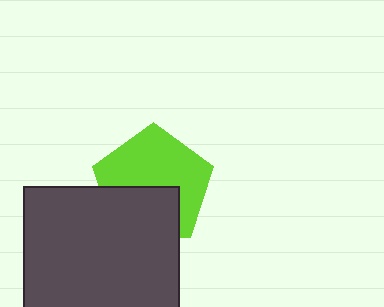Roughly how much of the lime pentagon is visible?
About half of it is visible (roughly 61%).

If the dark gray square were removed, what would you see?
You would see the complete lime pentagon.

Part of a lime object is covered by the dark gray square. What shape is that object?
It is a pentagon.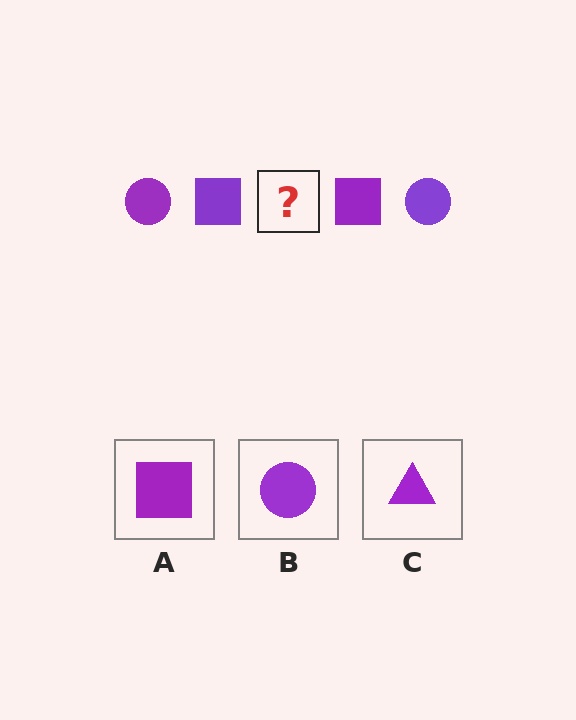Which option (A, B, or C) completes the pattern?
B.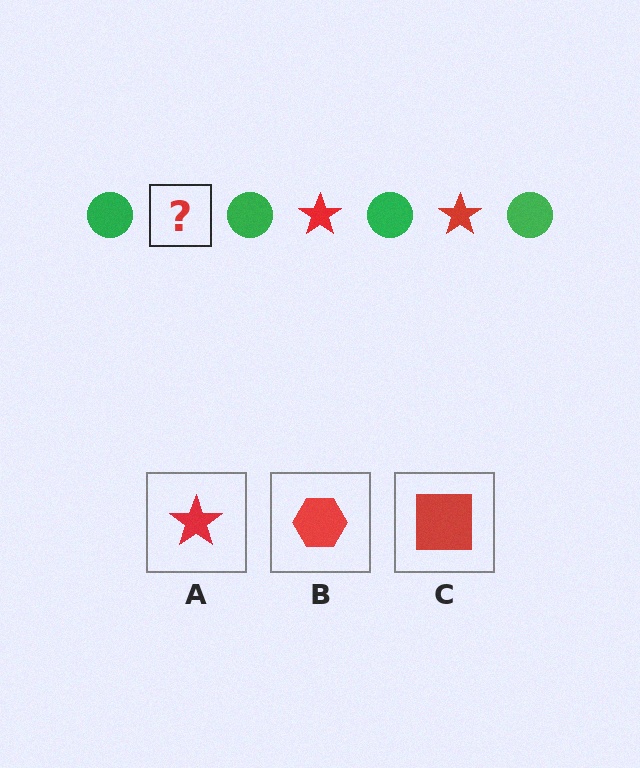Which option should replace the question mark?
Option A.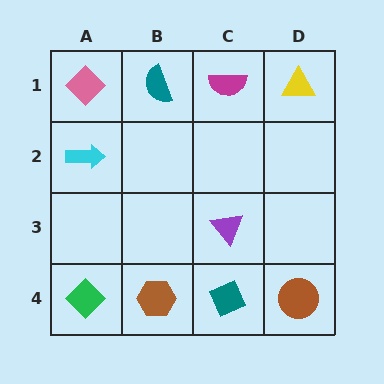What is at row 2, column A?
A cyan arrow.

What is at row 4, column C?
A teal diamond.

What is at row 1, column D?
A yellow triangle.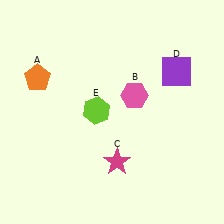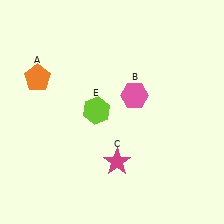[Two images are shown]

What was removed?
The purple square (D) was removed in Image 2.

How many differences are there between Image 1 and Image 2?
There is 1 difference between the two images.